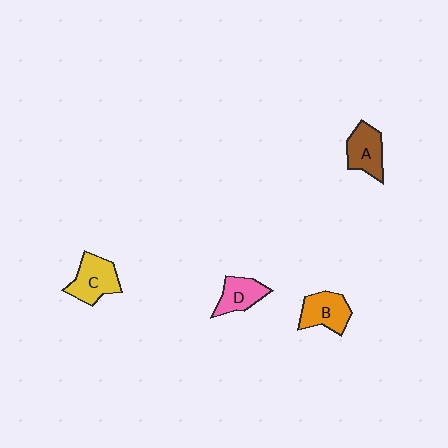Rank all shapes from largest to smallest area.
From largest to smallest: C (yellow), B (orange), A (brown), D (pink).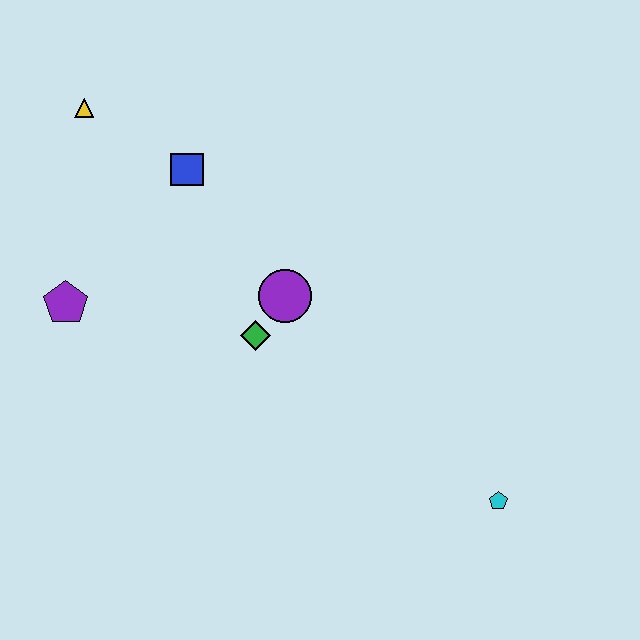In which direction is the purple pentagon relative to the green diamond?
The purple pentagon is to the left of the green diamond.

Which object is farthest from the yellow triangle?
The cyan pentagon is farthest from the yellow triangle.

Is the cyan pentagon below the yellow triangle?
Yes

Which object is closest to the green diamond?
The purple circle is closest to the green diamond.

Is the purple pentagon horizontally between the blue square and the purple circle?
No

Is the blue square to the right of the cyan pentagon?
No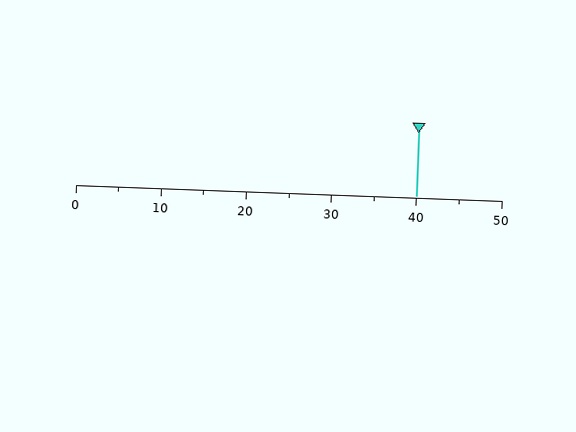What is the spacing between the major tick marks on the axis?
The major ticks are spaced 10 apart.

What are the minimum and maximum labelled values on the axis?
The axis runs from 0 to 50.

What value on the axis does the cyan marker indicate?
The marker indicates approximately 40.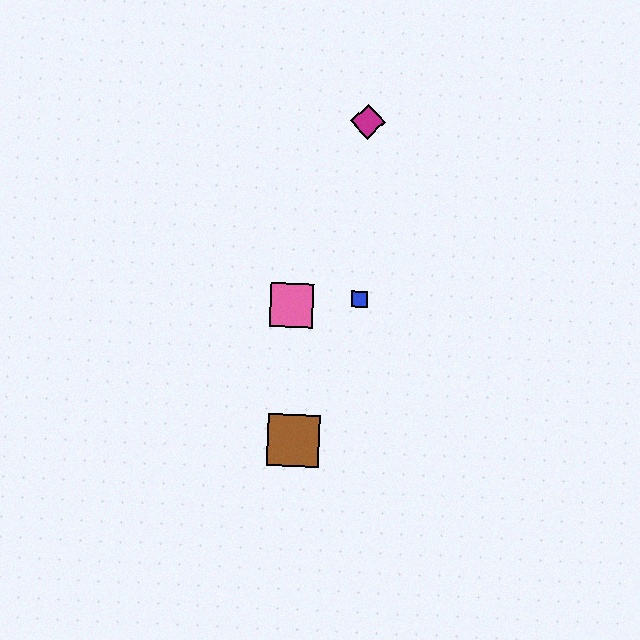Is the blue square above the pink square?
Yes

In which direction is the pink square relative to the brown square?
The pink square is above the brown square.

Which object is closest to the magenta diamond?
The blue square is closest to the magenta diamond.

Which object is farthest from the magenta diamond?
The brown square is farthest from the magenta diamond.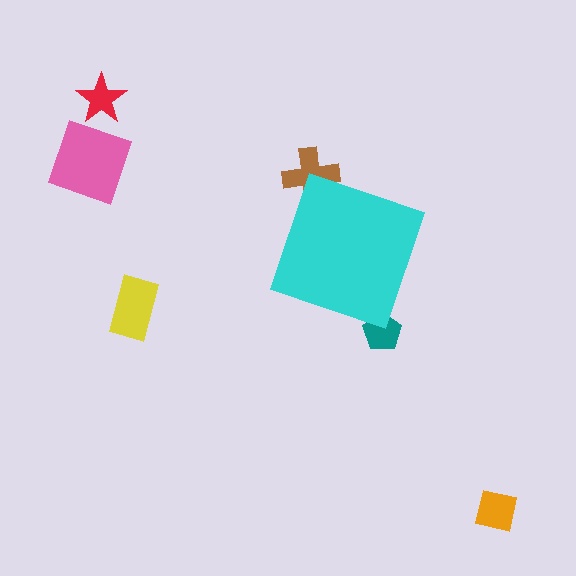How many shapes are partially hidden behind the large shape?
2 shapes are partially hidden.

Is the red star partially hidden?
No, the red star is fully visible.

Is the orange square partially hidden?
No, the orange square is fully visible.